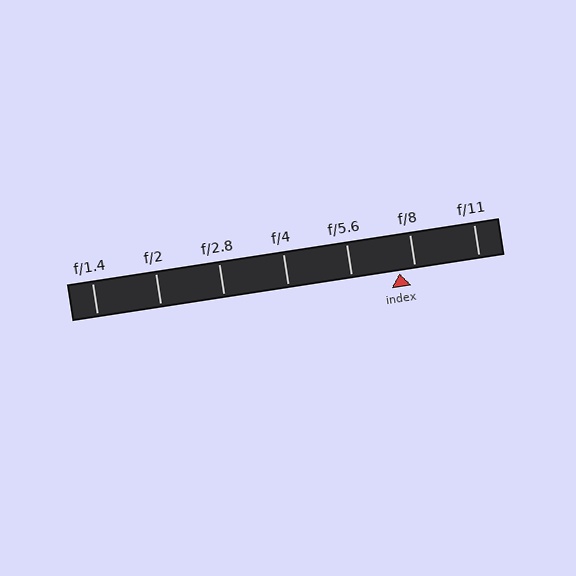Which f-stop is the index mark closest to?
The index mark is closest to f/8.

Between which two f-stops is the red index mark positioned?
The index mark is between f/5.6 and f/8.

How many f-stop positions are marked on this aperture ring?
There are 7 f-stop positions marked.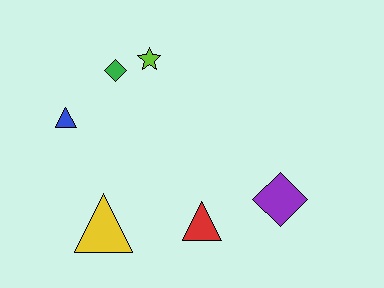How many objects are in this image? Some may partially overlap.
There are 6 objects.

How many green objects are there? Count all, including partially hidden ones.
There is 1 green object.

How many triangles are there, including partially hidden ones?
There are 3 triangles.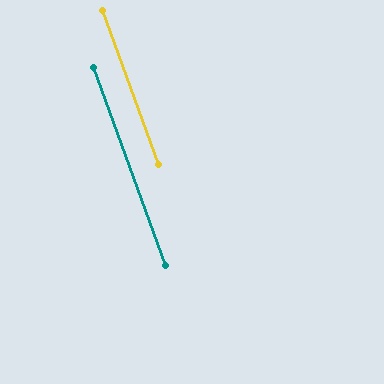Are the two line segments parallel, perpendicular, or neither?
Parallel — their directions differ by only 0.2°.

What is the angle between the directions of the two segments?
Approximately 0 degrees.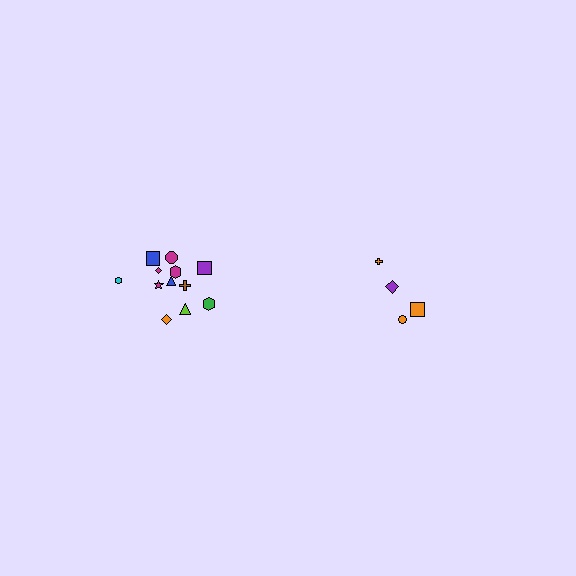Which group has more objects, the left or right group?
The left group.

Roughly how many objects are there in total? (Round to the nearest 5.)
Roughly 15 objects in total.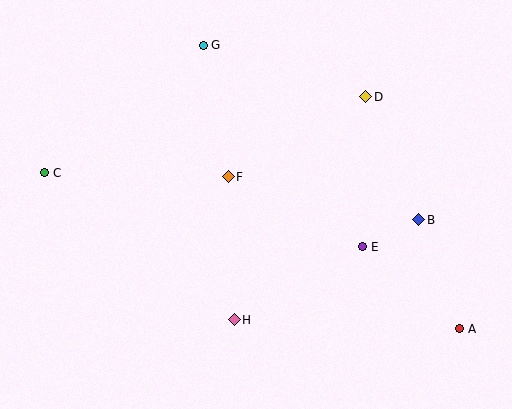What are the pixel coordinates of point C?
Point C is at (45, 173).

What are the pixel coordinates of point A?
Point A is at (460, 329).